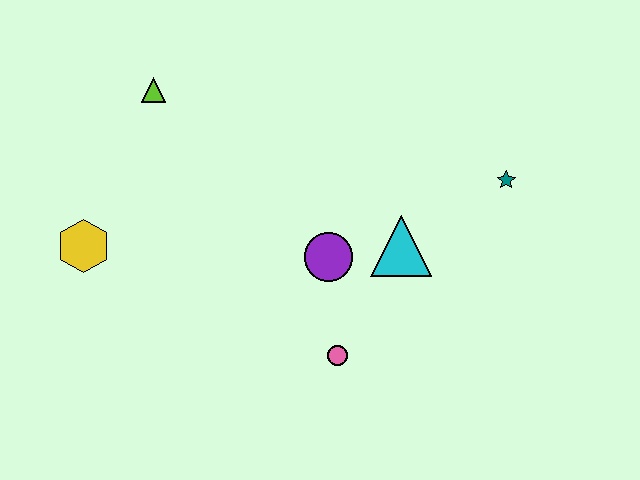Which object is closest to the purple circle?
The cyan triangle is closest to the purple circle.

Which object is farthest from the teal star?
The yellow hexagon is farthest from the teal star.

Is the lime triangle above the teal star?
Yes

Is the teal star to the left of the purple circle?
No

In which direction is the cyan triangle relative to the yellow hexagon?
The cyan triangle is to the right of the yellow hexagon.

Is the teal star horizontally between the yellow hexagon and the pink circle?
No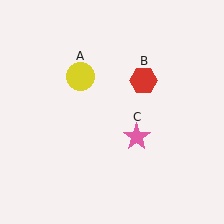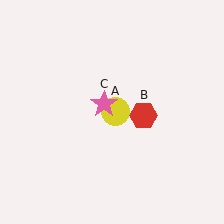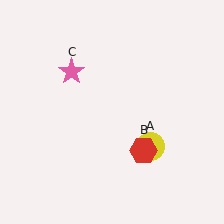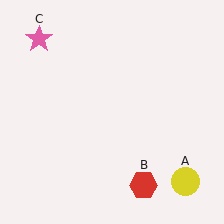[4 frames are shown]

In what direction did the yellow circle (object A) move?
The yellow circle (object A) moved down and to the right.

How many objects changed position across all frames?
3 objects changed position: yellow circle (object A), red hexagon (object B), pink star (object C).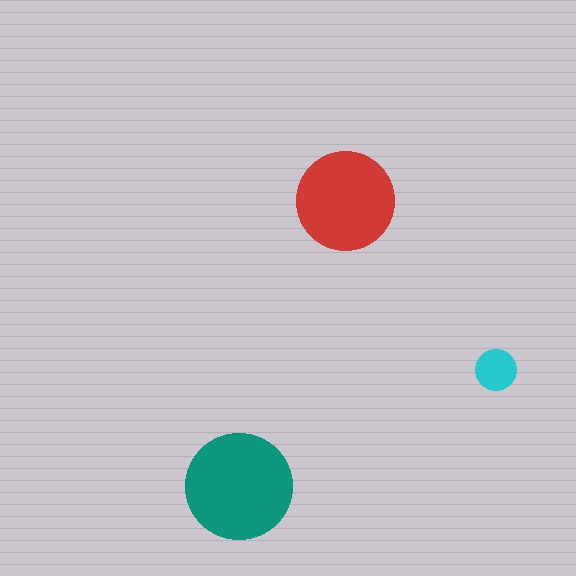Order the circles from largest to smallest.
the teal one, the red one, the cyan one.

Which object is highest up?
The red circle is topmost.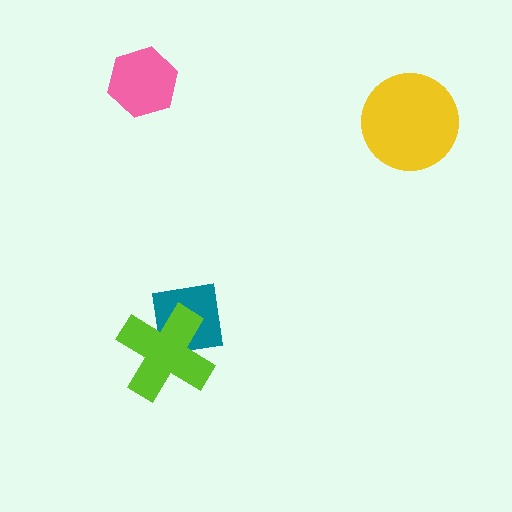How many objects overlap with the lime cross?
1 object overlaps with the lime cross.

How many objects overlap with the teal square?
1 object overlaps with the teal square.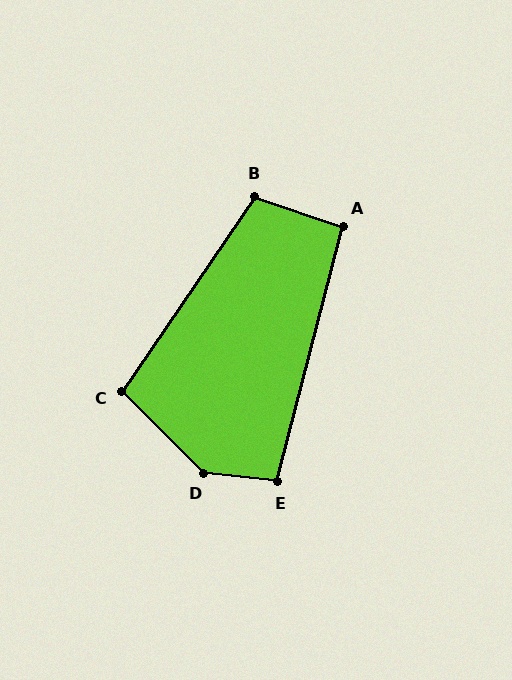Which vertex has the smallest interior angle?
A, at approximately 94 degrees.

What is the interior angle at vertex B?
Approximately 106 degrees (obtuse).